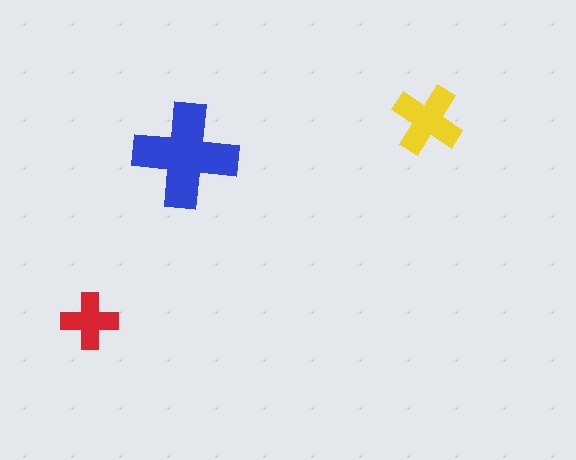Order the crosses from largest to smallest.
the blue one, the yellow one, the red one.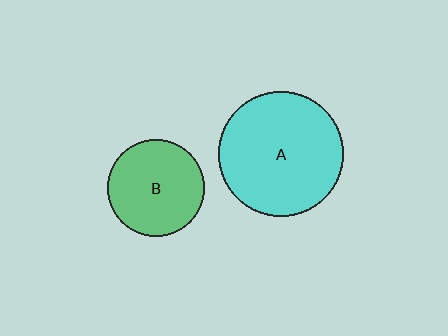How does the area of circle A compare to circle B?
Approximately 1.7 times.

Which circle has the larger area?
Circle A (cyan).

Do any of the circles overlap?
No, none of the circles overlap.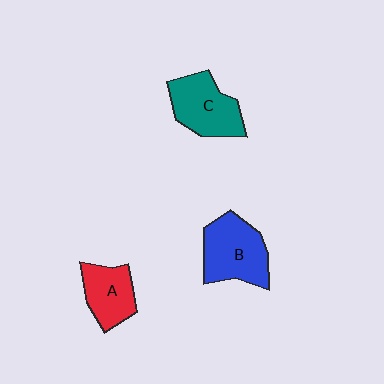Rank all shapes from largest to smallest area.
From largest to smallest: B (blue), C (teal), A (red).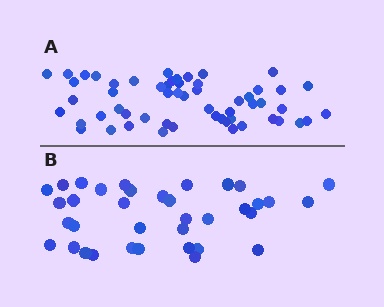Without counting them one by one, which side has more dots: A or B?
Region A (the top region) has more dots.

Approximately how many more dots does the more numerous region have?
Region A has approximately 20 more dots than region B.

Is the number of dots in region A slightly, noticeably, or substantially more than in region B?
Region A has substantially more. The ratio is roughly 1.6 to 1.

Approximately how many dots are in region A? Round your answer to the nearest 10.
About 60 dots. (The exact count is 56, which rounds to 60.)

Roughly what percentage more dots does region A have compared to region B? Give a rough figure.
About 55% more.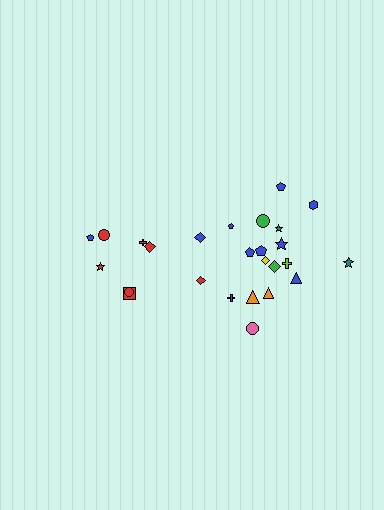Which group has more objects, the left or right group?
The right group.